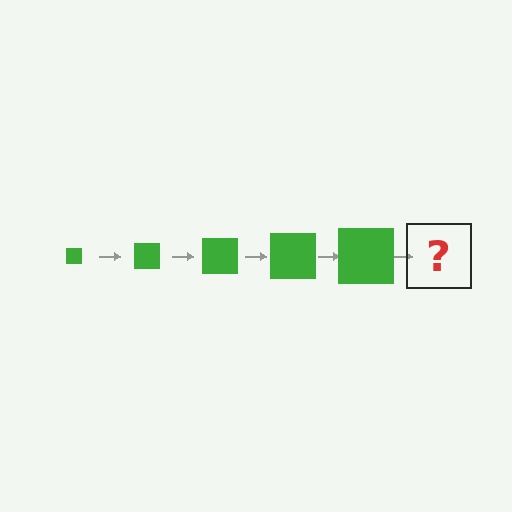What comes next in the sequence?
The next element should be a green square, larger than the previous one.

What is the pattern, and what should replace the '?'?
The pattern is that the square gets progressively larger each step. The '?' should be a green square, larger than the previous one.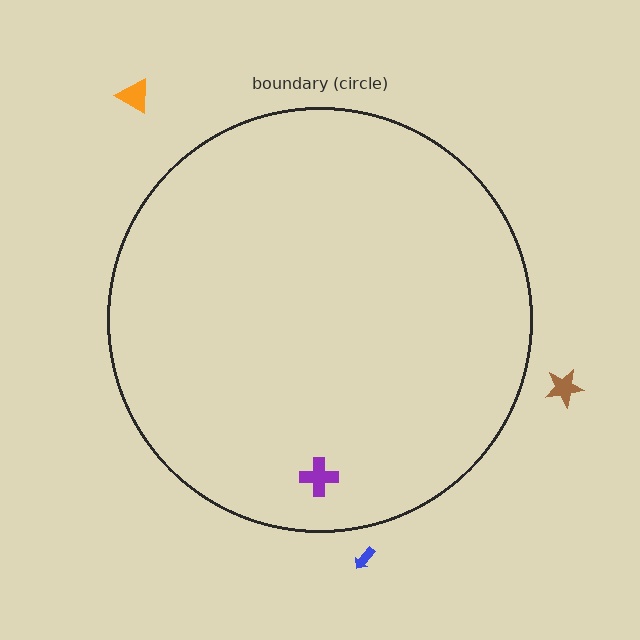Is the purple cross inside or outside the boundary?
Inside.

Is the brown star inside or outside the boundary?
Outside.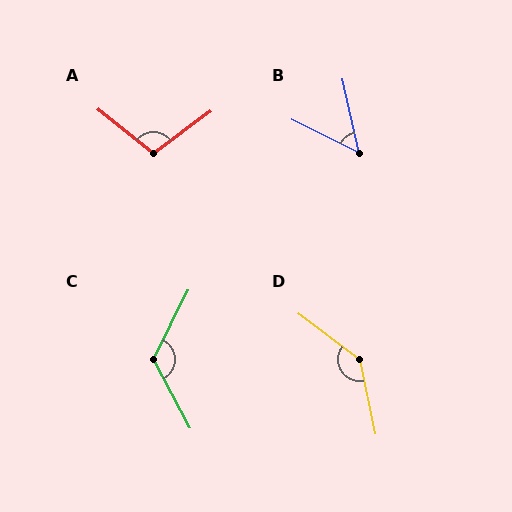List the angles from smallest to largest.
B (51°), A (104°), C (125°), D (138°).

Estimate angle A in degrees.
Approximately 104 degrees.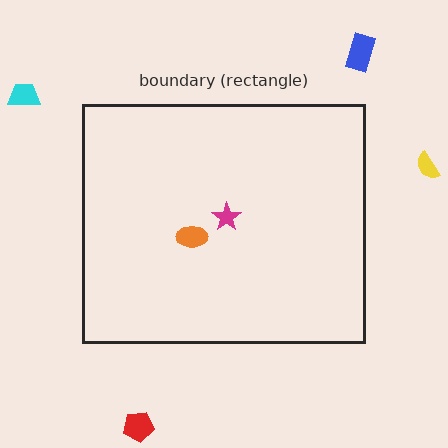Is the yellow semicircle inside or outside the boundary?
Outside.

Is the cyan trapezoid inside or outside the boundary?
Outside.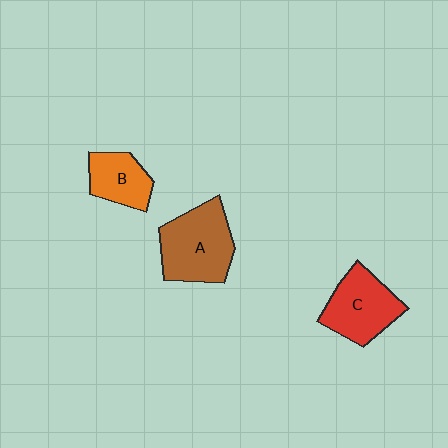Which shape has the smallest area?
Shape B (orange).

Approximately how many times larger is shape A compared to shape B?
Approximately 1.7 times.